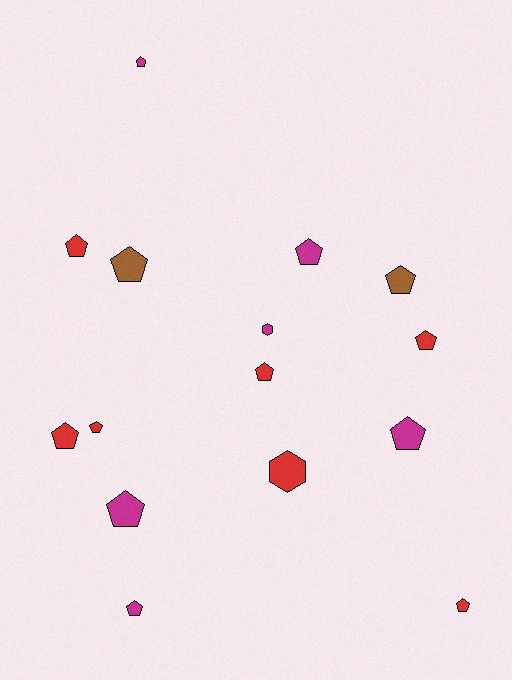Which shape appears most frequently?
Pentagon, with 13 objects.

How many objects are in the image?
There are 15 objects.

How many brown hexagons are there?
There are no brown hexagons.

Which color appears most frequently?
Red, with 7 objects.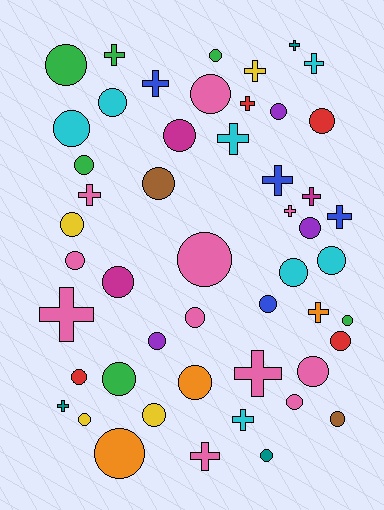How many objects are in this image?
There are 50 objects.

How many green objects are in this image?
There are 6 green objects.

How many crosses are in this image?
There are 18 crosses.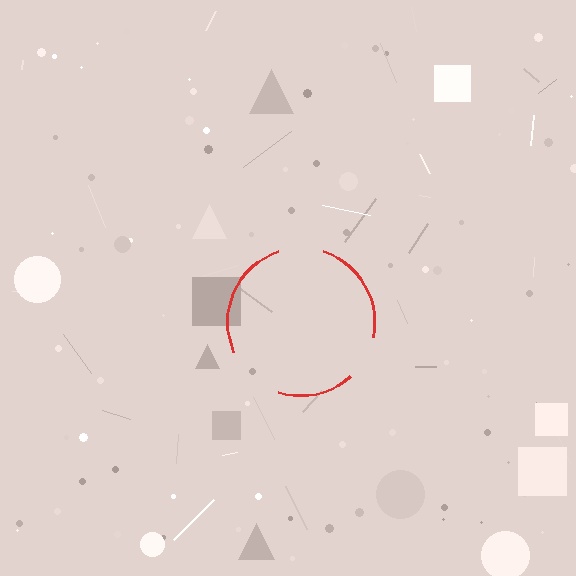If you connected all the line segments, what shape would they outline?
They would outline a circle.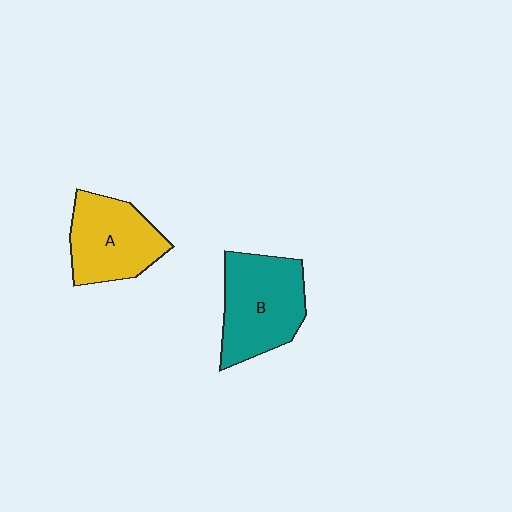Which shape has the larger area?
Shape B (teal).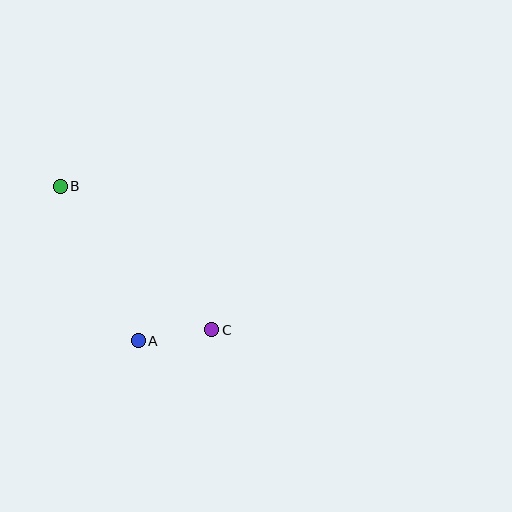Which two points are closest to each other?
Points A and C are closest to each other.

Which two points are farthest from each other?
Points B and C are farthest from each other.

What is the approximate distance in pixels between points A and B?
The distance between A and B is approximately 173 pixels.